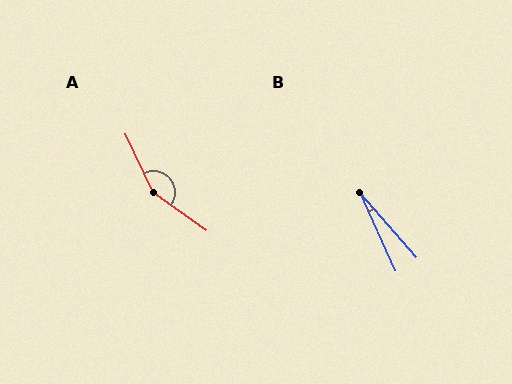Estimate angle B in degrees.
Approximately 17 degrees.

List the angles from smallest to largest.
B (17°), A (150°).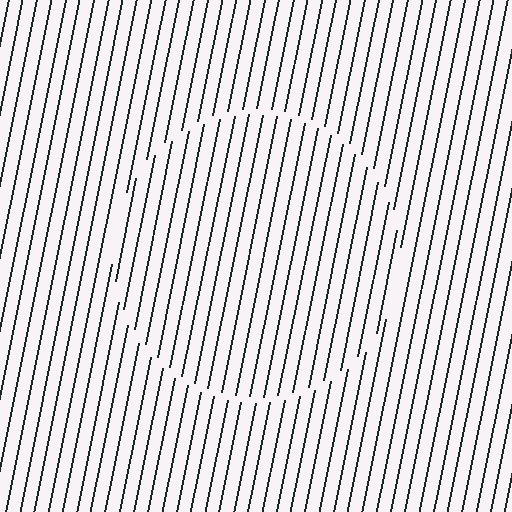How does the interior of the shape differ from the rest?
The interior of the shape contains the same grating, shifted by half a period — the contour is defined by the phase discontinuity where line-ends from the inner and outer gratings abut.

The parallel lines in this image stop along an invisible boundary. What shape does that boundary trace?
An illusory circle. The interior of the shape contains the same grating, shifted by half a period — the contour is defined by the phase discontinuity where line-ends from the inner and outer gratings abut.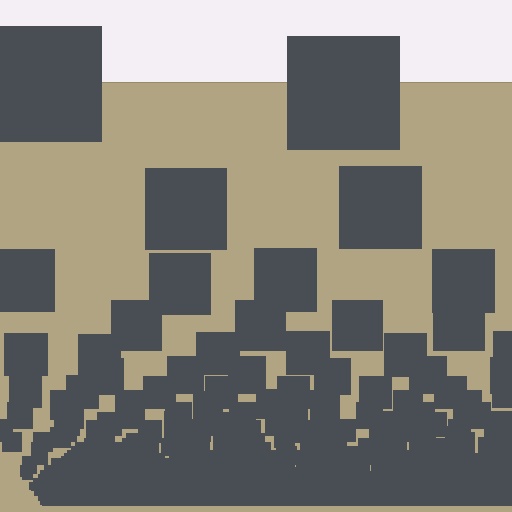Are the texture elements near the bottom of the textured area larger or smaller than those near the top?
Smaller. The gradient is inverted — elements near the bottom are smaller and denser.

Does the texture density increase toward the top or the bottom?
Density increases toward the bottom.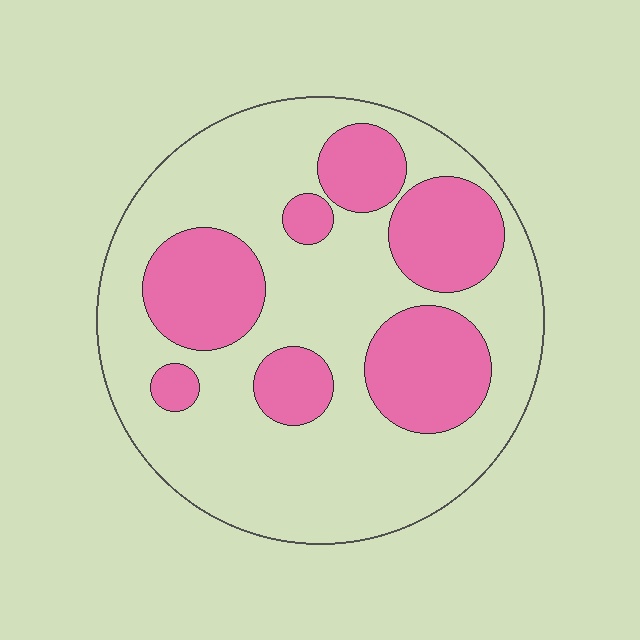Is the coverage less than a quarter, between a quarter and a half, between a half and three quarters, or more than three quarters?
Between a quarter and a half.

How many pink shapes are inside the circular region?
7.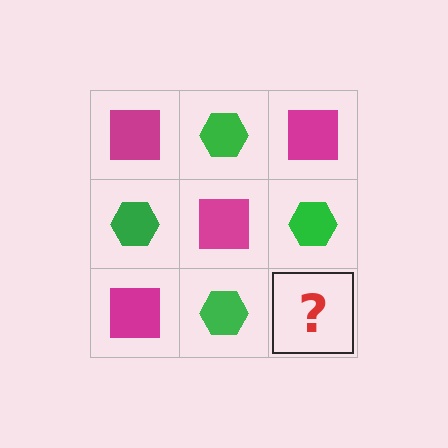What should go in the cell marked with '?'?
The missing cell should contain a magenta square.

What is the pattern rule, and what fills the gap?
The rule is that it alternates magenta square and green hexagon in a checkerboard pattern. The gap should be filled with a magenta square.